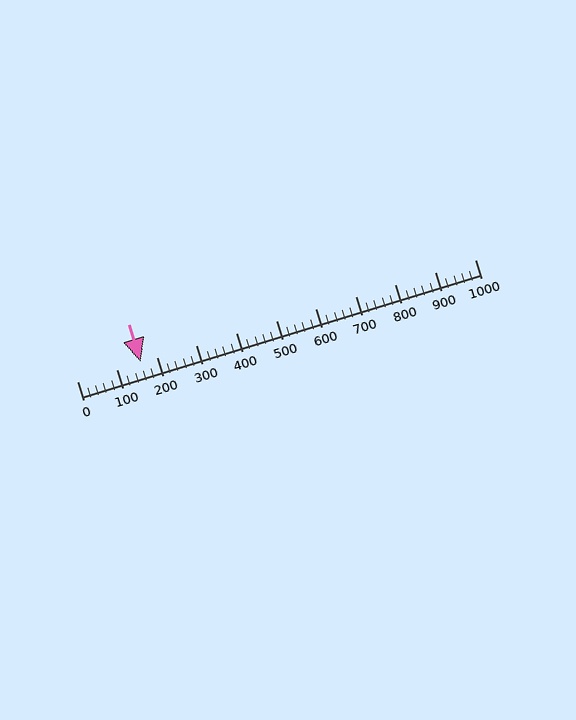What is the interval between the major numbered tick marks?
The major tick marks are spaced 100 units apart.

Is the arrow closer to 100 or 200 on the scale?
The arrow is closer to 200.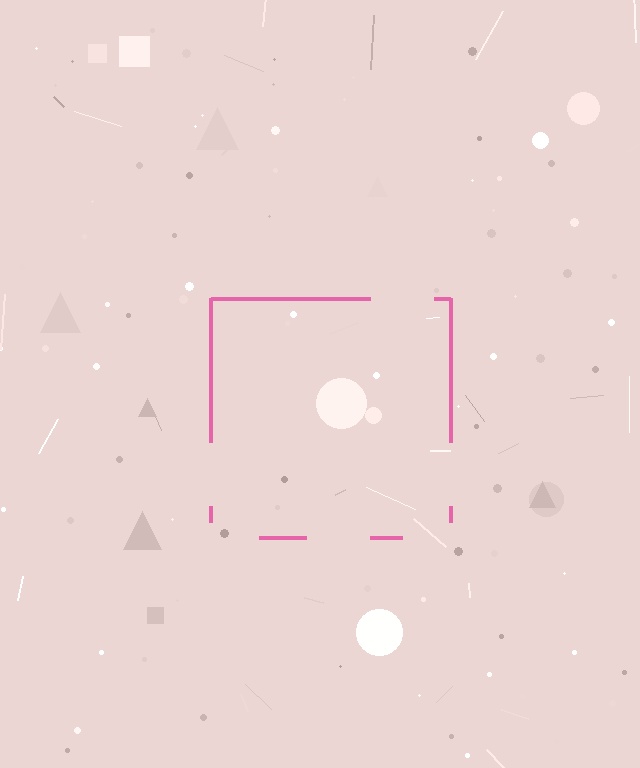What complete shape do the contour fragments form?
The contour fragments form a square.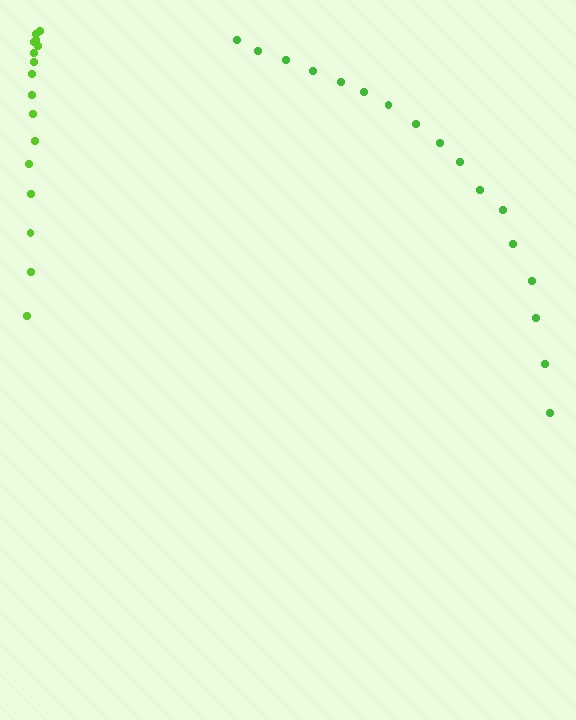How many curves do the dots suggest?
There are 2 distinct paths.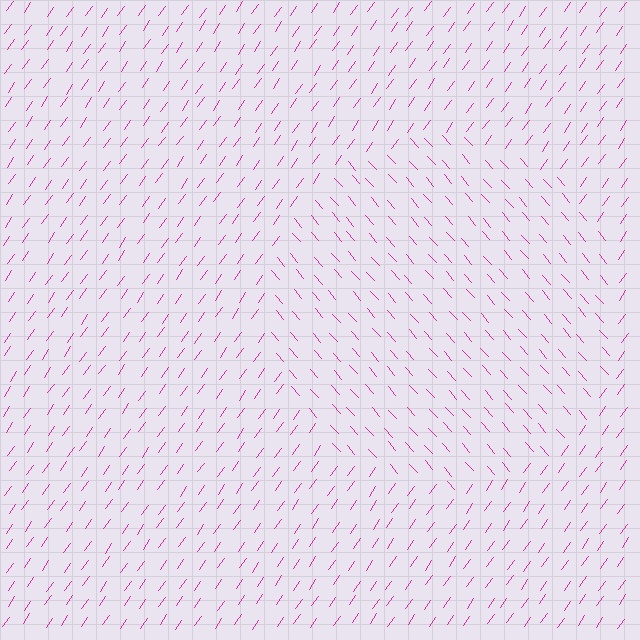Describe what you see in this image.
The image is filled with small magenta line segments. A circle region in the image has lines oriented differently from the surrounding lines, creating a visible texture boundary.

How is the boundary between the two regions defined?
The boundary is defined purely by a change in line orientation (approximately 77 degrees difference). All lines are the same color and thickness.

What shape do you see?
I see a circle.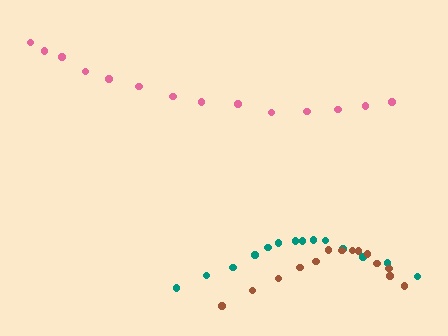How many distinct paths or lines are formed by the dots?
There are 3 distinct paths.